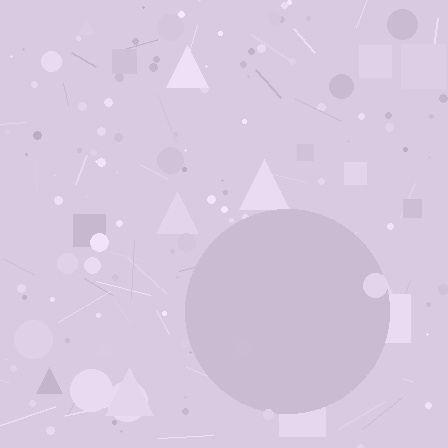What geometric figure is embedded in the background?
A circle is embedded in the background.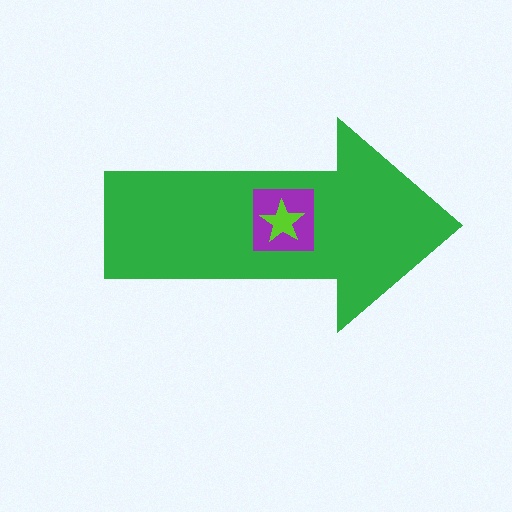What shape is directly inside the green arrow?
The purple square.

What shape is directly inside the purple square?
The lime star.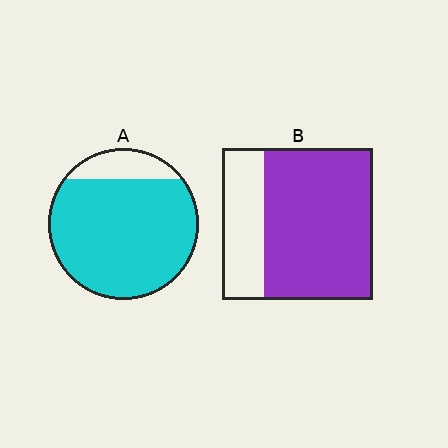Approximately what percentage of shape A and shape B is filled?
A is approximately 85% and B is approximately 70%.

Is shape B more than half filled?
Yes.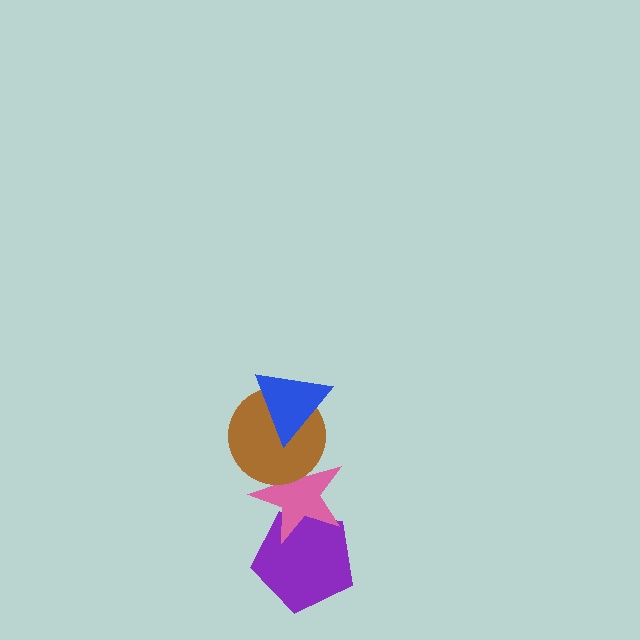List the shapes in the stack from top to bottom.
From top to bottom: the blue triangle, the brown circle, the pink star, the purple pentagon.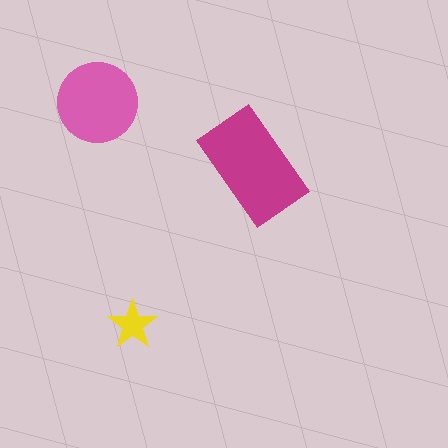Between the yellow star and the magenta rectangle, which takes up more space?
The magenta rectangle.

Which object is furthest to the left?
The pink circle is leftmost.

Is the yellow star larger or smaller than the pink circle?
Smaller.